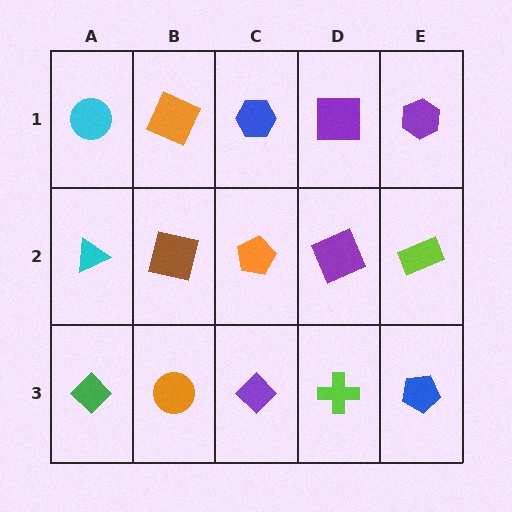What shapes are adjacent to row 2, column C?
A blue hexagon (row 1, column C), a purple diamond (row 3, column C), a brown square (row 2, column B), a purple square (row 2, column D).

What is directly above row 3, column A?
A cyan triangle.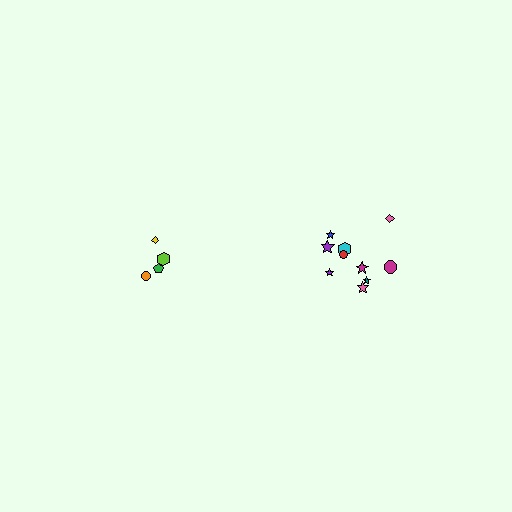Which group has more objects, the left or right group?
The right group.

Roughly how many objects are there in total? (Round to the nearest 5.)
Roughly 15 objects in total.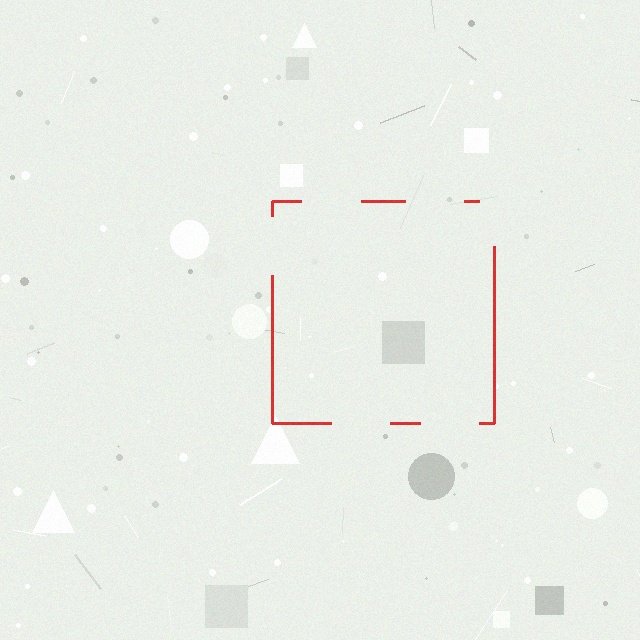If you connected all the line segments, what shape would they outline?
They would outline a square.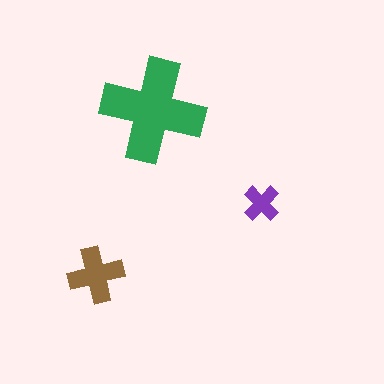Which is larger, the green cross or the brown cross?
The green one.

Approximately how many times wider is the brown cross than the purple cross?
About 1.5 times wider.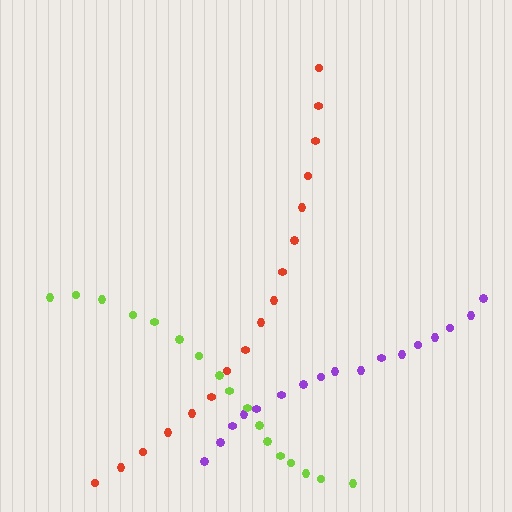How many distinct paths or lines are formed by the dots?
There are 3 distinct paths.